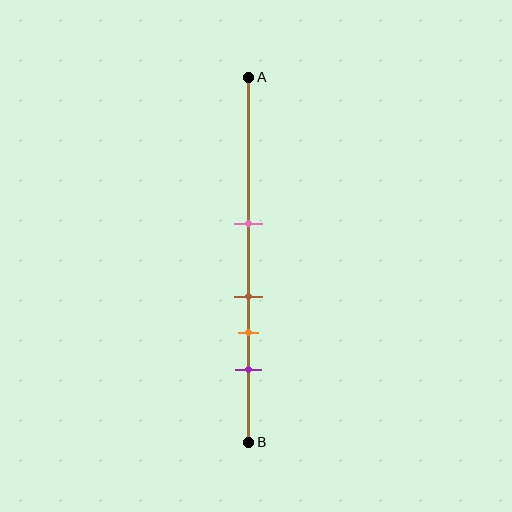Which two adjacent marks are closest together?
The brown and orange marks are the closest adjacent pair.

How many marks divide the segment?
There are 4 marks dividing the segment.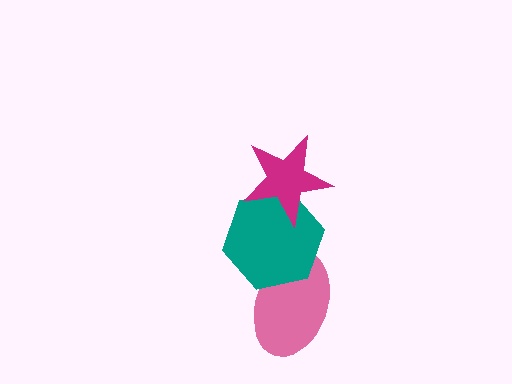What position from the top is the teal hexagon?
The teal hexagon is 2nd from the top.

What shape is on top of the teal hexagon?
The magenta star is on top of the teal hexagon.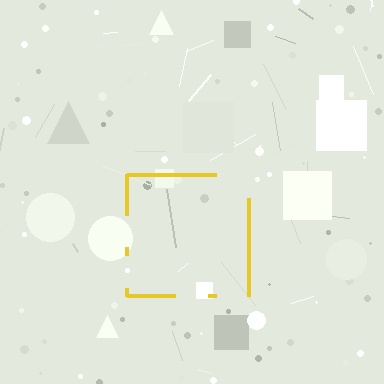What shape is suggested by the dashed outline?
The dashed outline suggests a square.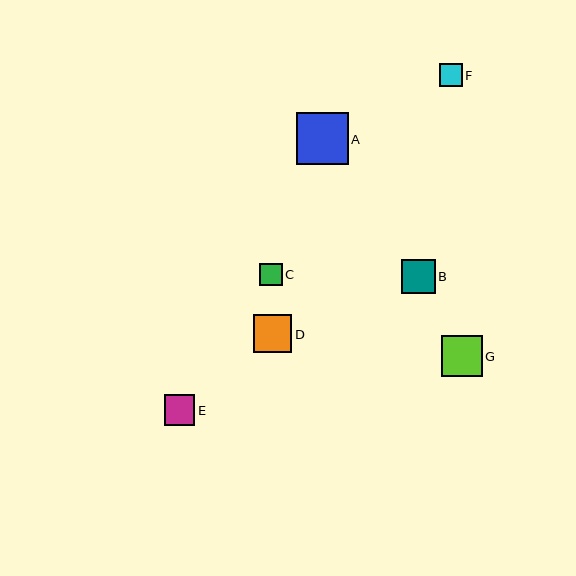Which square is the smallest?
Square C is the smallest with a size of approximately 23 pixels.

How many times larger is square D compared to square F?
Square D is approximately 1.7 times the size of square F.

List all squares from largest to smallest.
From largest to smallest: A, G, D, B, E, F, C.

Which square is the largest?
Square A is the largest with a size of approximately 51 pixels.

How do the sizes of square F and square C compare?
Square F and square C are approximately the same size.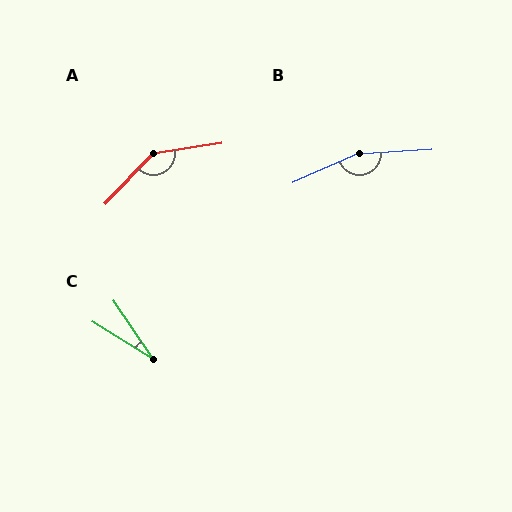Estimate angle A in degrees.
Approximately 143 degrees.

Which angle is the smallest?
C, at approximately 24 degrees.